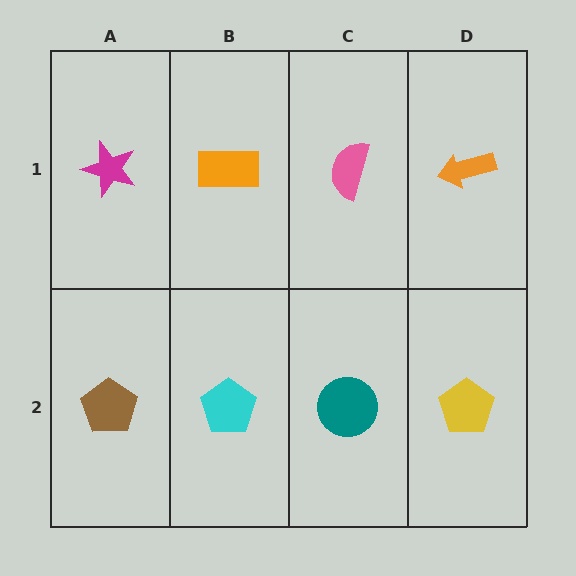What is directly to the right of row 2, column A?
A cyan pentagon.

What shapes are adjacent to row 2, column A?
A magenta star (row 1, column A), a cyan pentagon (row 2, column B).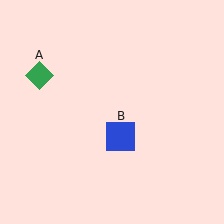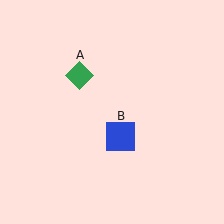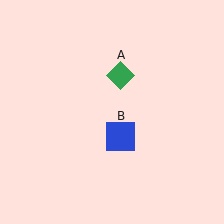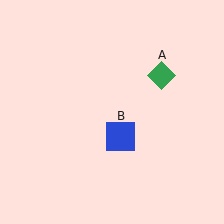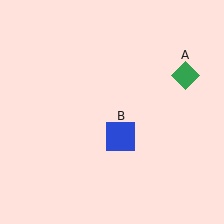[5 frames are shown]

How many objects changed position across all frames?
1 object changed position: green diamond (object A).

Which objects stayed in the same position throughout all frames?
Blue square (object B) remained stationary.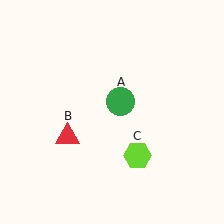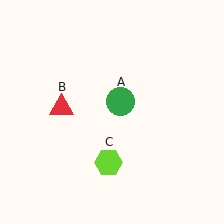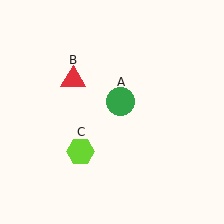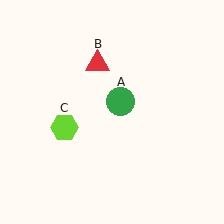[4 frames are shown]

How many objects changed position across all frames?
2 objects changed position: red triangle (object B), lime hexagon (object C).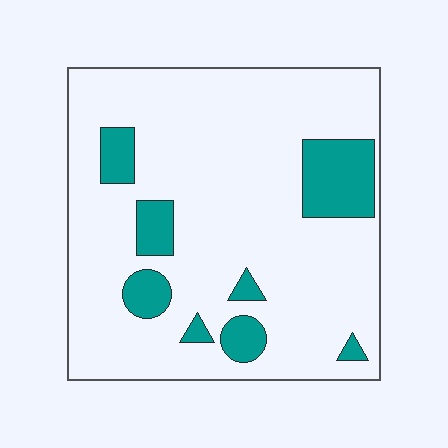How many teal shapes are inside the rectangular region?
8.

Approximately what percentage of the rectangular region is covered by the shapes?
Approximately 15%.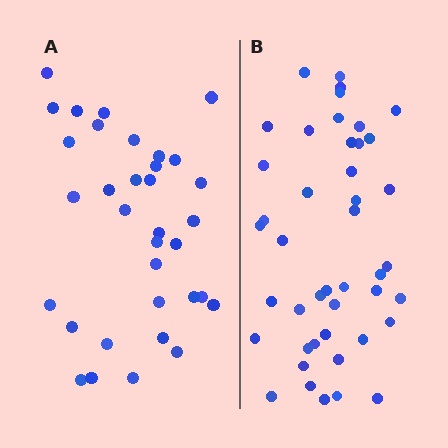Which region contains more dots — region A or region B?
Region B (the right region) has more dots.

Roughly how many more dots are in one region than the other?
Region B has roughly 10 or so more dots than region A.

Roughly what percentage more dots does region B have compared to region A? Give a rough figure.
About 30% more.